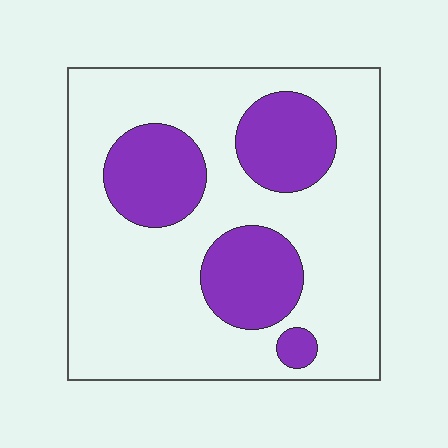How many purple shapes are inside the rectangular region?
4.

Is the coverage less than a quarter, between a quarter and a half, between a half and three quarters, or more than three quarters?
Between a quarter and a half.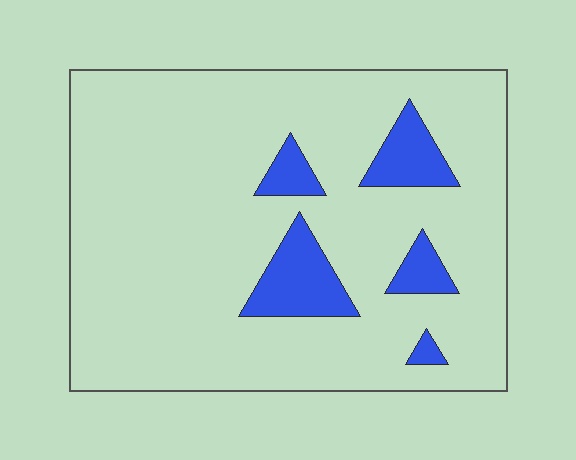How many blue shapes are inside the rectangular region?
5.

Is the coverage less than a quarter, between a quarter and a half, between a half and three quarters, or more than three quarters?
Less than a quarter.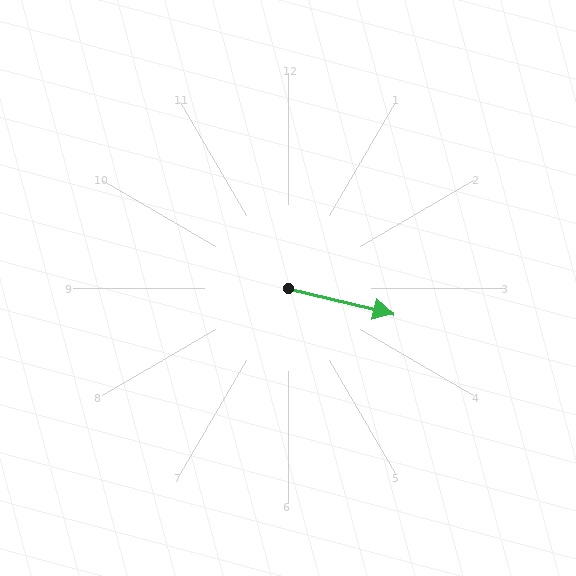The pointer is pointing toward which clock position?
Roughly 3 o'clock.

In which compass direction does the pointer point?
East.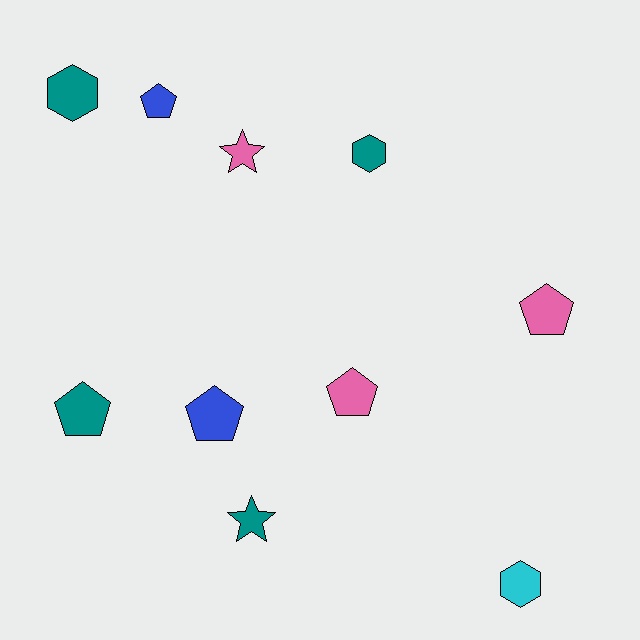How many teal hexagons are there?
There are 2 teal hexagons.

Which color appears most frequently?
Teal, with 4 objects.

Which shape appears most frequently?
Pentagon, with 5 objects.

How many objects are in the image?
There are 10 objects.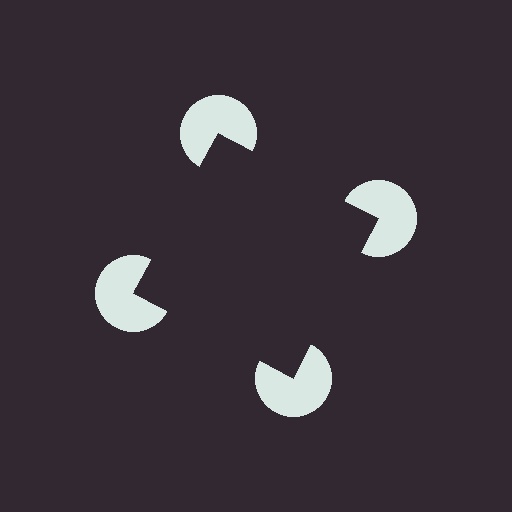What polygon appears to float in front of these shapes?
An illusory square — its edges are inferred from the aligned wedge cuts in the pac-man discs, not physically drawn.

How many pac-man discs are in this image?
There are 4 — one at each vertex of the illusory square.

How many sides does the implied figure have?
4 sides.